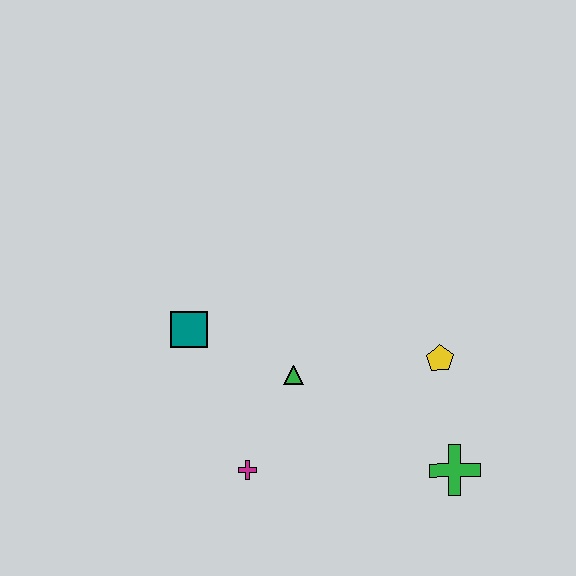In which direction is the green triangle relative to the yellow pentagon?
The green triangle is to the left of the yellow pentagon.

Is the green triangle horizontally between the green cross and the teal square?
Yes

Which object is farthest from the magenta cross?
The yellow pentagon is farthest from the magenta cross.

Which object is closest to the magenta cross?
The green triangle is closest to the magenta cross.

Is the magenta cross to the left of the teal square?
No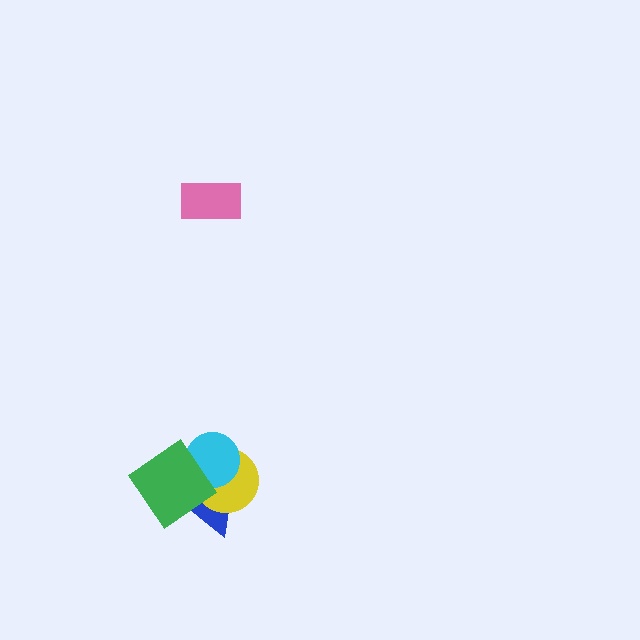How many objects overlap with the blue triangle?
3 objects overlap with the blue triangle.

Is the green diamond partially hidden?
No, no other shape covers it.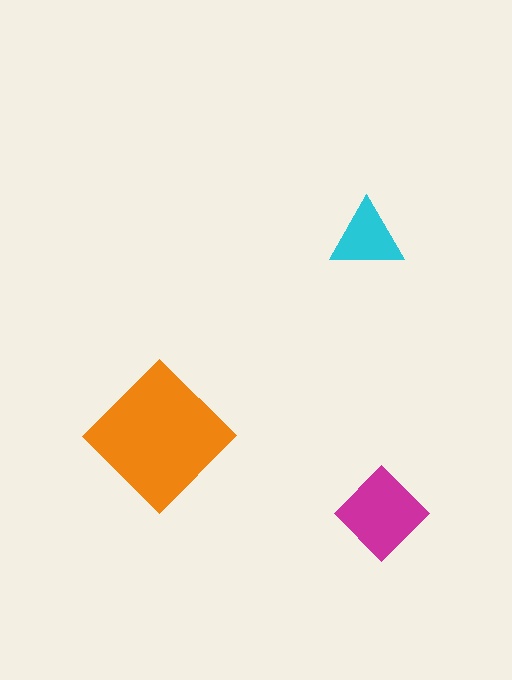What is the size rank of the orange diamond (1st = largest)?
1st.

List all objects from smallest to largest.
The cyan triangle, the magenta diamond, the orange diamond.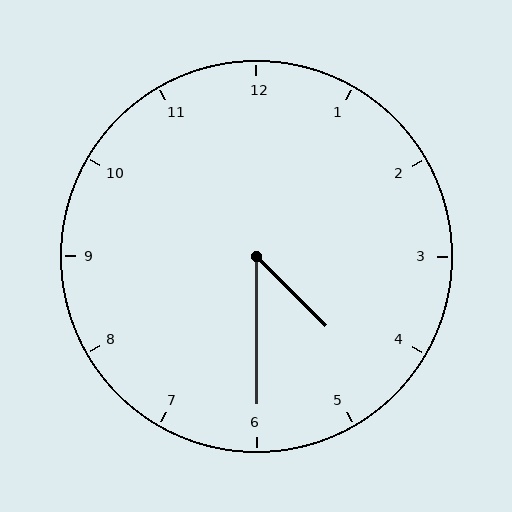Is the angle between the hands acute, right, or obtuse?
It is acute.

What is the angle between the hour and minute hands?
Approximately 45 degrees.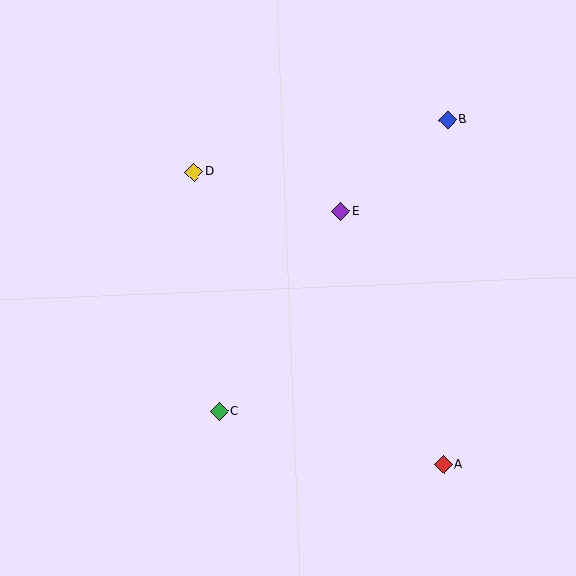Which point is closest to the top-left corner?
Point D is closest to the top-left corner.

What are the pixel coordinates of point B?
Point B is at (448, 120).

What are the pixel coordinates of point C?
Point C is at (219, 411).